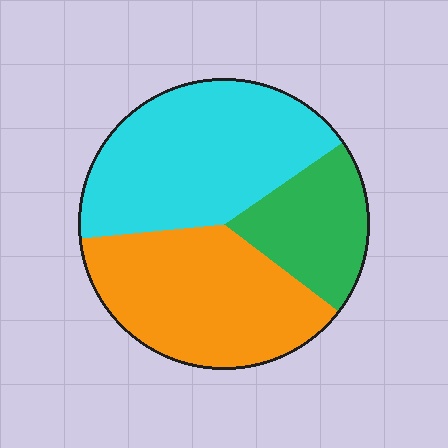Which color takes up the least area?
Green, at roughly 20%.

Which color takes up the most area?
Cyan, at roughly 40%.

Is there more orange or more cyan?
Cyan.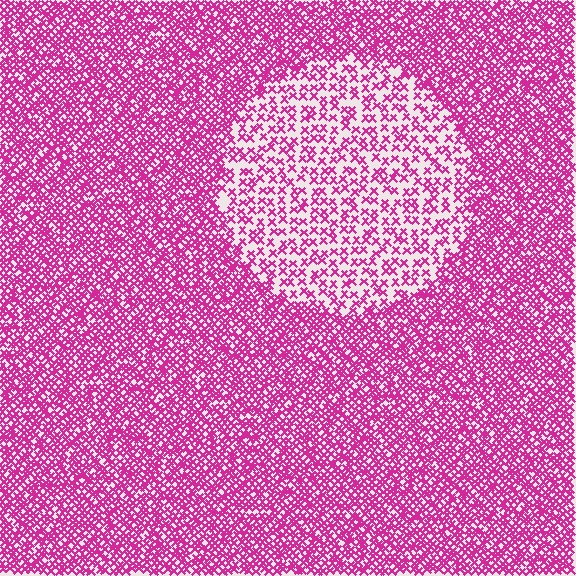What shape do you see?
I see a circle.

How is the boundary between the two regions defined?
The boundary is defined by a change in element density (approximately 2.3x ratio). All elements are the same color, size, and shape.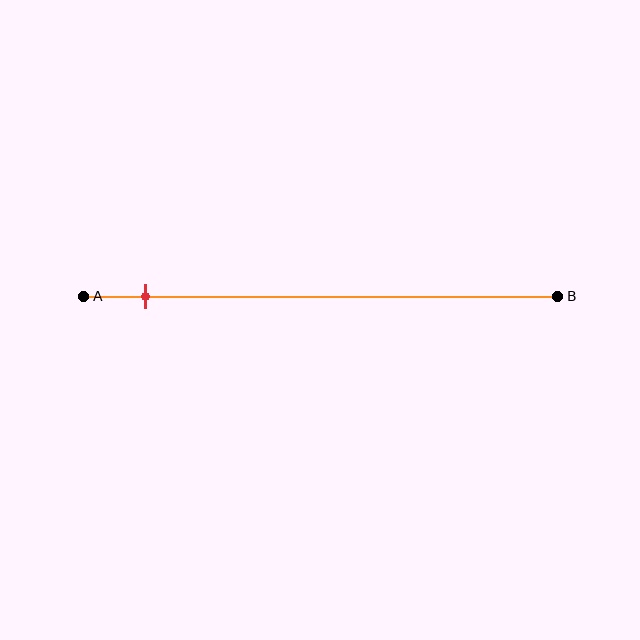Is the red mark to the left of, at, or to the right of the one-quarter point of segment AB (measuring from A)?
The red mark is to the left of the one-quarter point of segment AB.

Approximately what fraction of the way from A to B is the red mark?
The red mark is approximately 15% of the way from A to B.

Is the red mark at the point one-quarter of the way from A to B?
No, the mark is at about 15% from A, not at the 25% one-quarter point.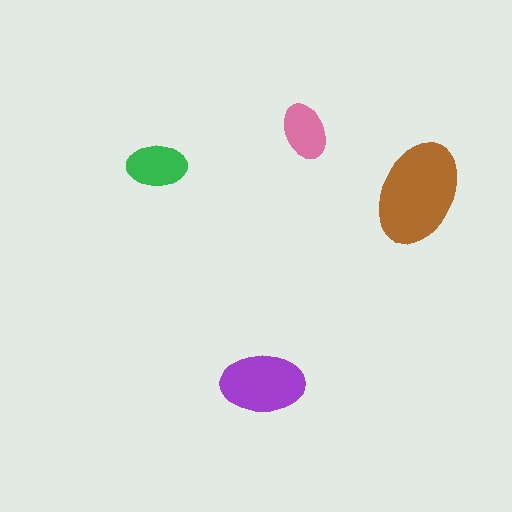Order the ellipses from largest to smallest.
the brown one, the purple one, the green one, the pink one.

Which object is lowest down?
The purple ellipse is bottommost.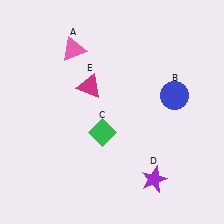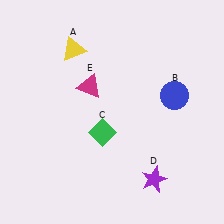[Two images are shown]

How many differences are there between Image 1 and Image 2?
There is 1 difference between the two images.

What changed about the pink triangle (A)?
In Image 1, A is pink. In Image 2, it changed to yellow.